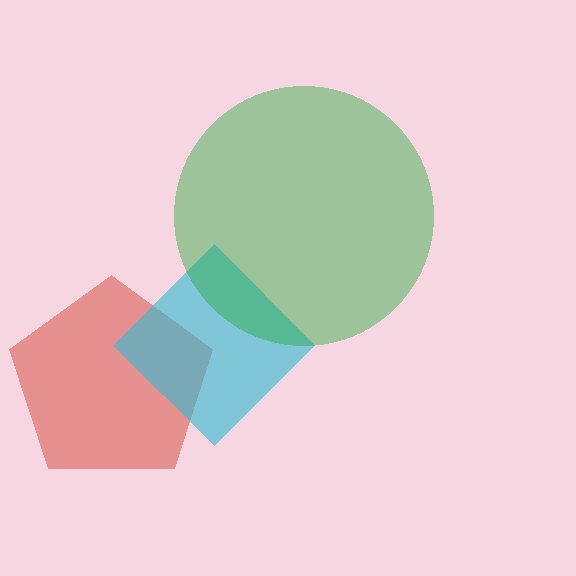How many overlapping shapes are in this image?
There are 3 overlapping shapes in the image.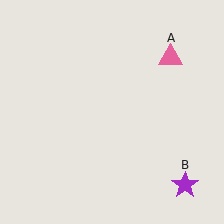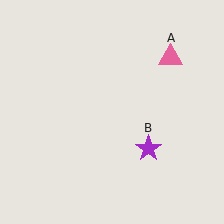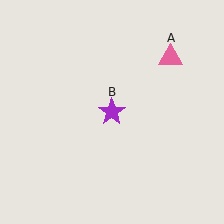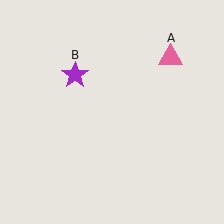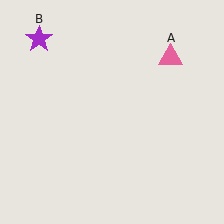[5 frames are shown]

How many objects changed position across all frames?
1 object changed position: purple star (object B).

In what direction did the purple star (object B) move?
The purple star (object B) moved up and to the left.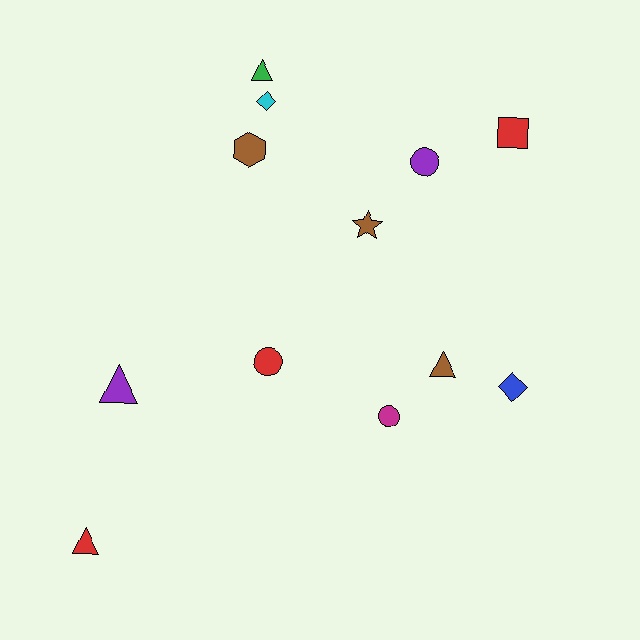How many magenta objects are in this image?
There is 1 magenta object.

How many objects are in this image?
There are 12 objects.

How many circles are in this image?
There are 3 circles.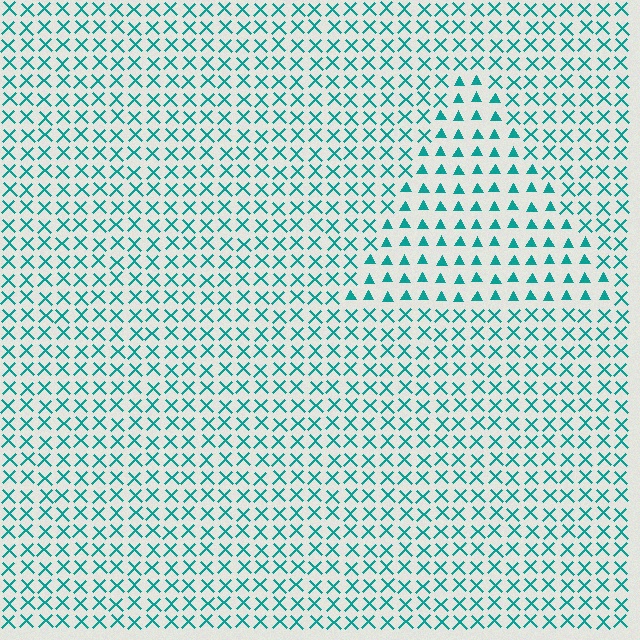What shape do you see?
I see a triangle.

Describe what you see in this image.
The image is filled with small teal elements arranged in a uniform grid. A triangle-shaped region contains triangles, while the surrounding area contains X marks. The boundary is defined purely by the change in element shape.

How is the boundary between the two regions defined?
The boundary is defined by a change in element shape: triangles inside vs. X marks outside. All elements share the same color and spacing.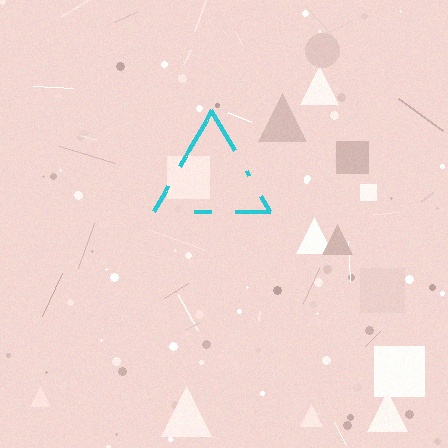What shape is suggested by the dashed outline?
The dashed outline suggests a triangle.